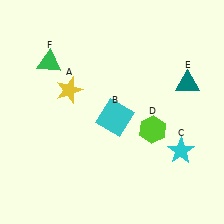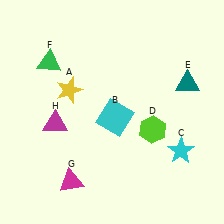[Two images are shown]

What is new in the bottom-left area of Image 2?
A magenta triangle (H) was added in the bottom-left area of Image 2.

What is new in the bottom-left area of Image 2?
A magenta triangle (G) was added in the bottom-left area of Image 2.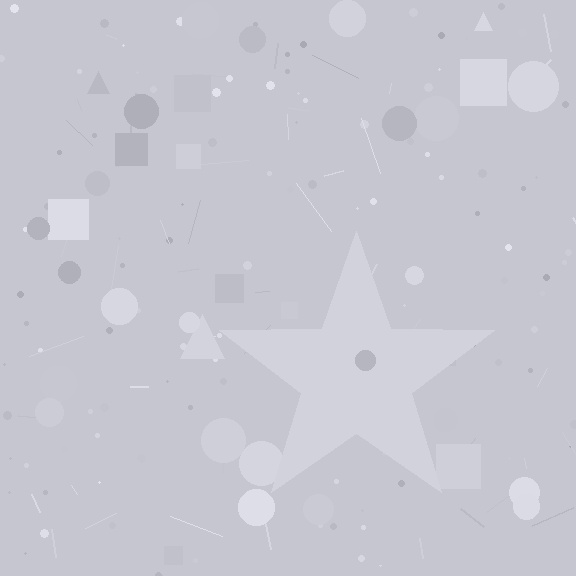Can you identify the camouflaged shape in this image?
The camouflaged shape is a star.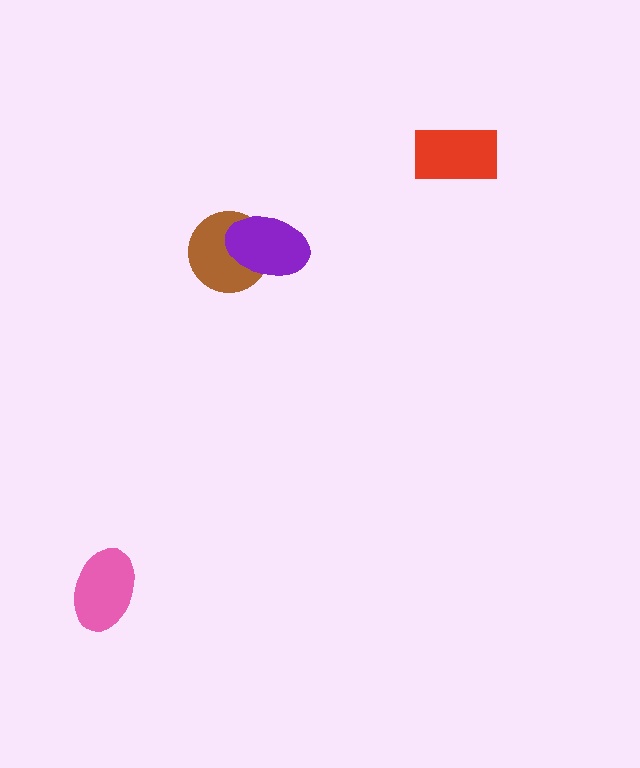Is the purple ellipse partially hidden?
No, no other shape covers it.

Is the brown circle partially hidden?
Yes, it is partially covered by another shape.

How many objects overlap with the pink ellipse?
0 objects overlap with the pink ellipse.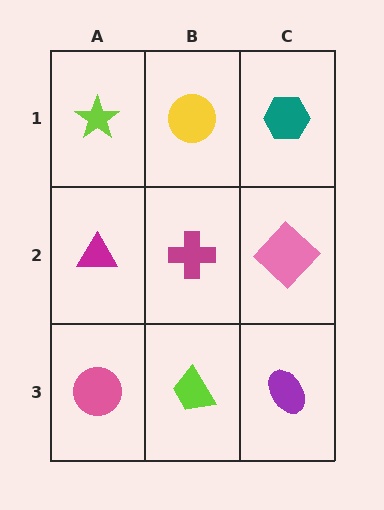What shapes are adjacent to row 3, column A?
A magenta triangle (row 2, column A), a lime trapezoid (row 3, column B).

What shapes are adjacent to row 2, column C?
A teal hexagon (row 1, column C), a purple ellipse (row 3, column C), a magenta cross (row 2, column B).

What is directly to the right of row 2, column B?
A pink diamond.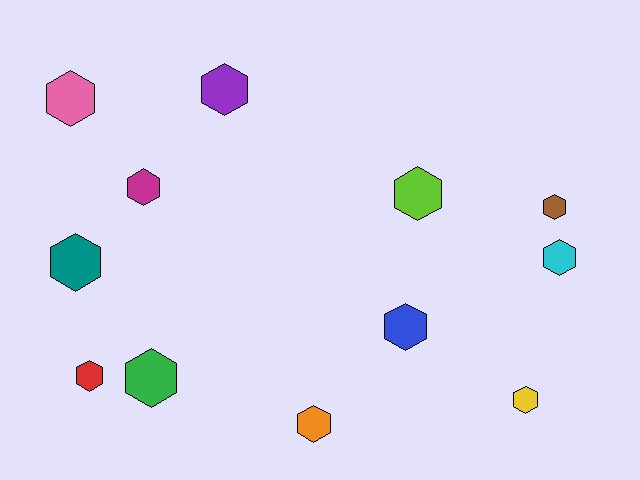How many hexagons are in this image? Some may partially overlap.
There are 12 hexagons.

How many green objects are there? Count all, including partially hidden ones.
There is 1 green object.